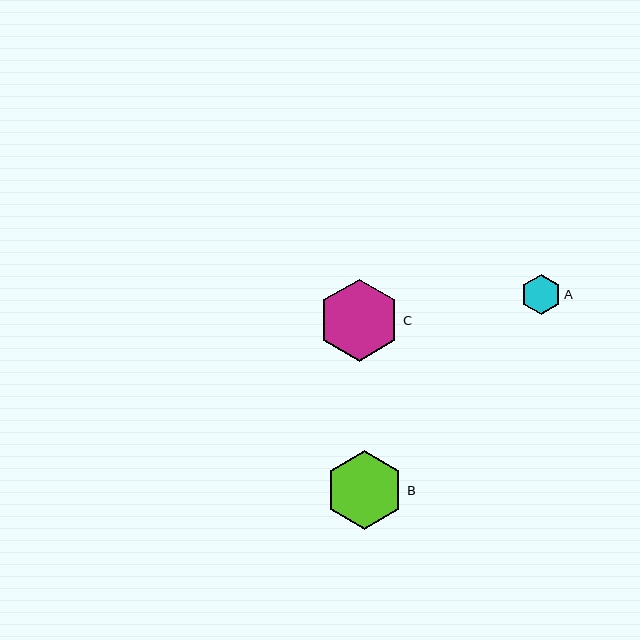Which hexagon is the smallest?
Hexagon A is the smallest with a size of approximately 40 pixels.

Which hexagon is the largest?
Hexagon C is the largest with a size of approximately 82 pixels.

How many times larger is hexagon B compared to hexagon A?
Hexagon B is approximately 2.0 times the size of hexagon A.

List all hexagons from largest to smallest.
From largest to smallest: C, B, A.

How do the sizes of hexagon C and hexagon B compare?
Hexagon C and hexagon B are approximately the same size.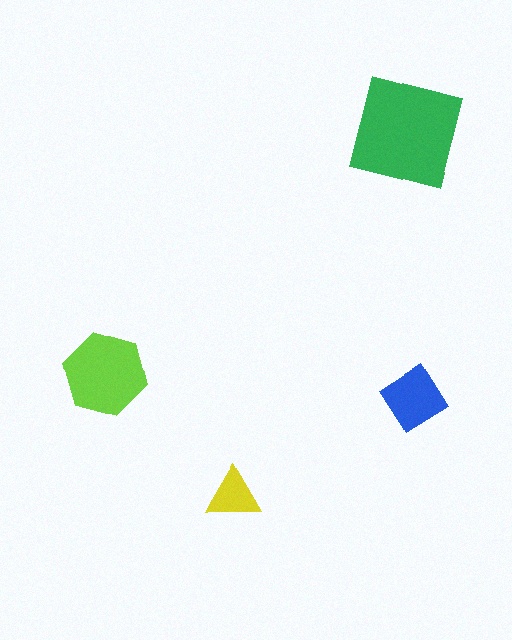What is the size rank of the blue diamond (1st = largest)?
3rd.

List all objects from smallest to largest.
The yellow triangle, the blue diamond, the lime hexagon, the green square.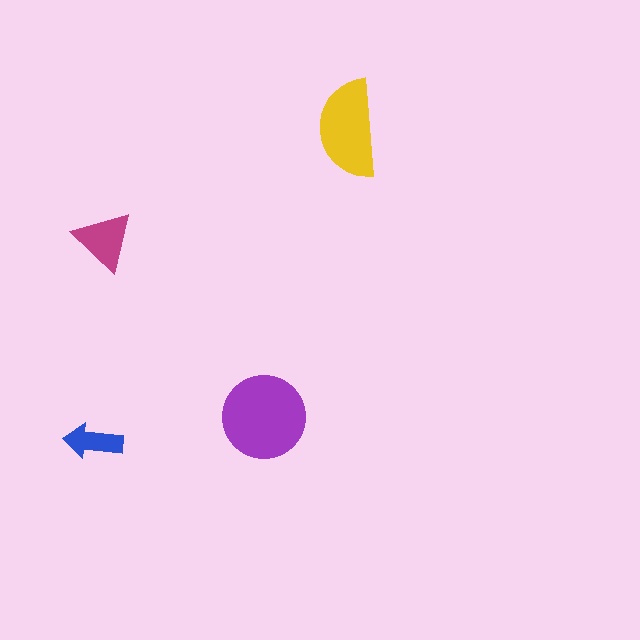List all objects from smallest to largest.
The blue arrow, the magenta triangle, the yellow semicircle, the purple circle.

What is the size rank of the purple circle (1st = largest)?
1st.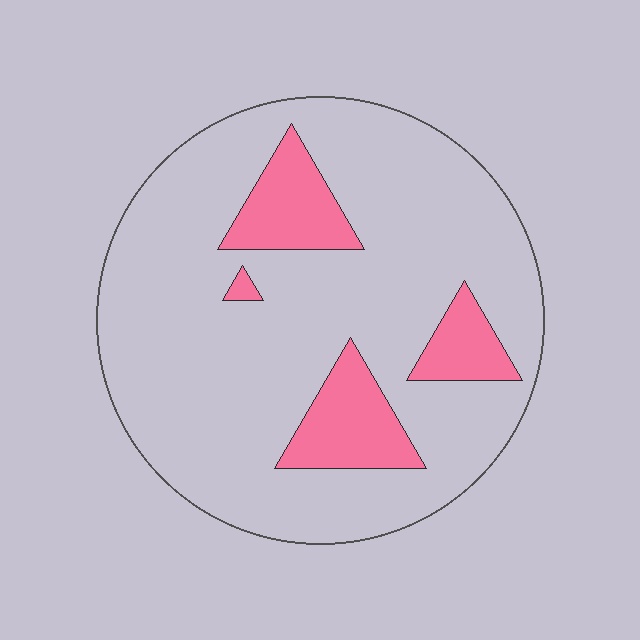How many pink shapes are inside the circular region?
4.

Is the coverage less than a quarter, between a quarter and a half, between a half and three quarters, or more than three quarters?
Less than a quarter.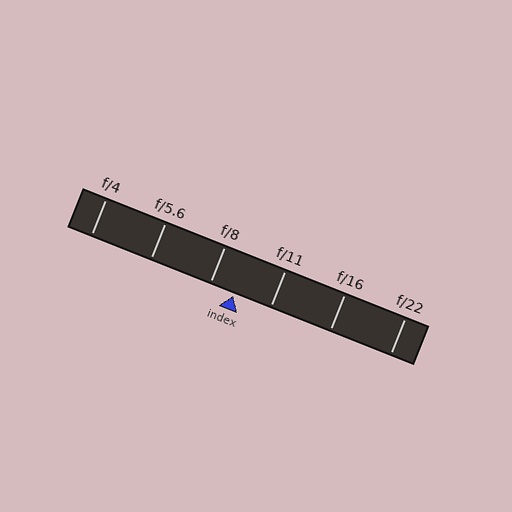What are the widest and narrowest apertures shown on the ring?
The widest aperture shown is f/4 and the narrowest is f/22.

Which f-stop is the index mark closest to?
The index mark is closest to f/8.